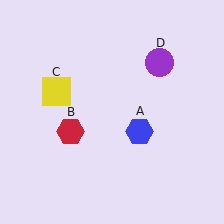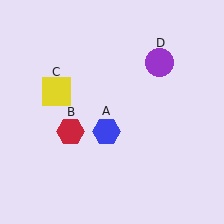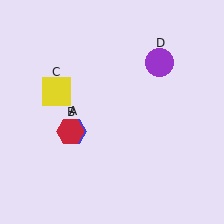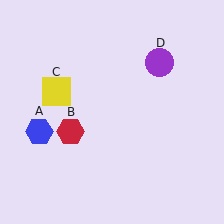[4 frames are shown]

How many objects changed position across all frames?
1 object changed position: blue hexagon (object A).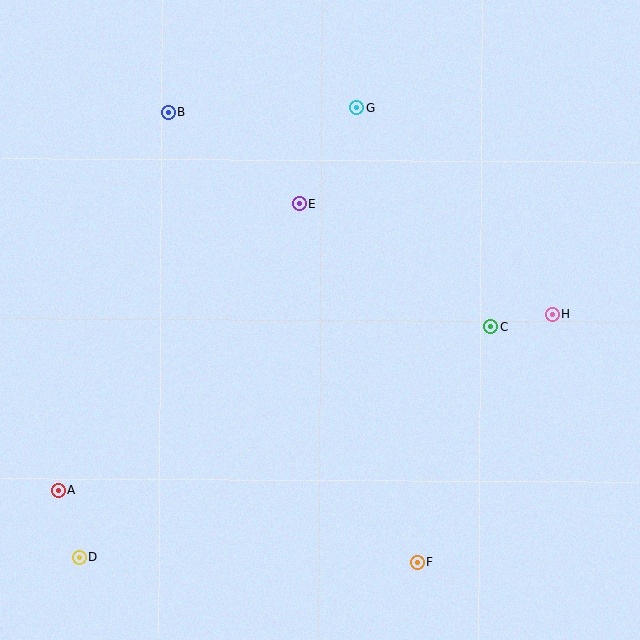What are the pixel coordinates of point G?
Point G is at (357, 108).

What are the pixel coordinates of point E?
Point E is at (299, 204).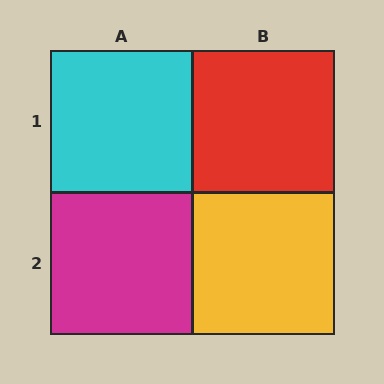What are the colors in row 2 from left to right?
Magenta, yellow.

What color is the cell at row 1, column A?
Cyan.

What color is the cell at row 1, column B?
Red.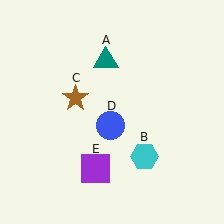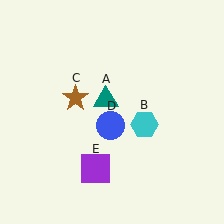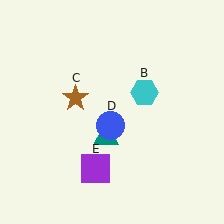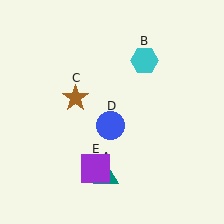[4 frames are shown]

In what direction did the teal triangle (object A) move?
The teal triangle (object A) moved down.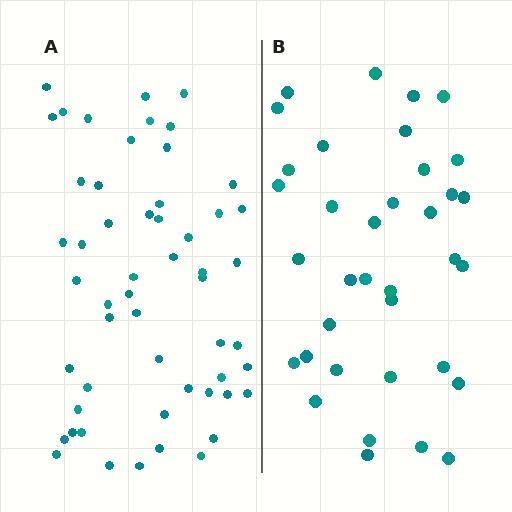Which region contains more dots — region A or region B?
Region A (the left region) has more dots.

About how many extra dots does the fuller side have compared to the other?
Region A has approximately 20 more dots than region B.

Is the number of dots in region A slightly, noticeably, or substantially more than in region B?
Region A has substantially more. The ratio is roughly 1.5 to 1.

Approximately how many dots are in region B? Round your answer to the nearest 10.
About 40 dots. (The exact count is 36, which rounds to 40.)